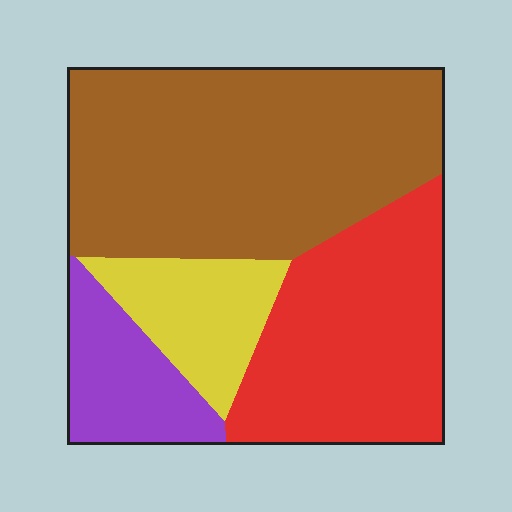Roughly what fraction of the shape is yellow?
Yellow takes up less than a sixth of the shape.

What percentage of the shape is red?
Red takes up about one third (1/3) of the shape.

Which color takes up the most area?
Brown, at roughly 45%.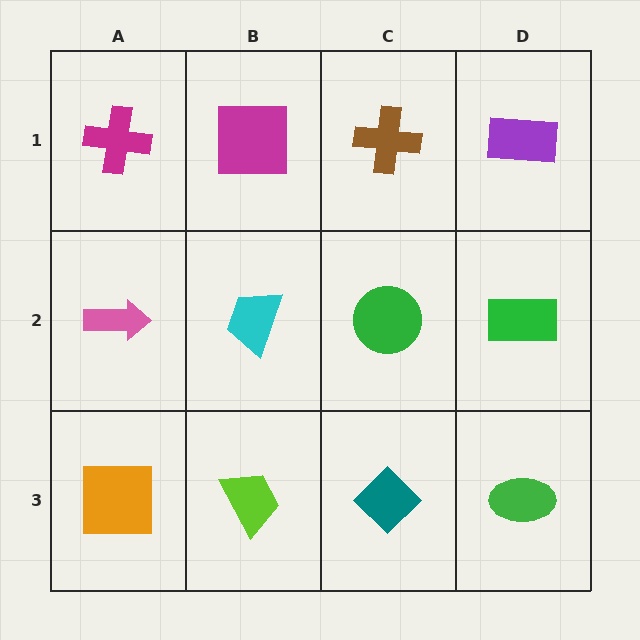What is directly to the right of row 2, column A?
A cyan trapezoid.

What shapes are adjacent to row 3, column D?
A green rectangle (row 2, column D), a teal diamond (row 3, column C).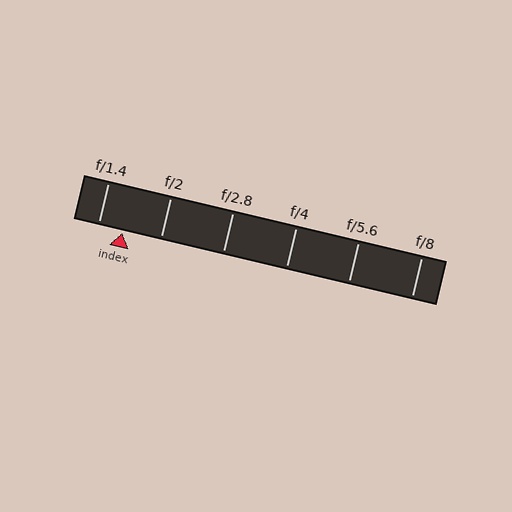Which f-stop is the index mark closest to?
The index mark is closest to f/1.4.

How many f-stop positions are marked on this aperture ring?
There are 6 f-stop positions marked.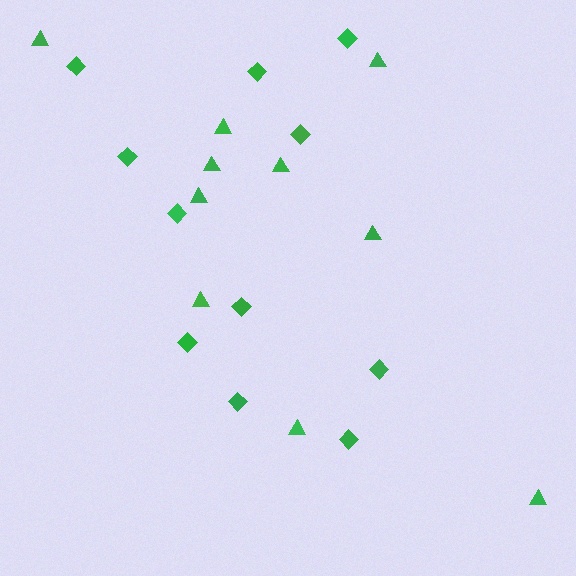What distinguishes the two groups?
There are 2 groups: one group of diamonds (11) and one group of triangles (10).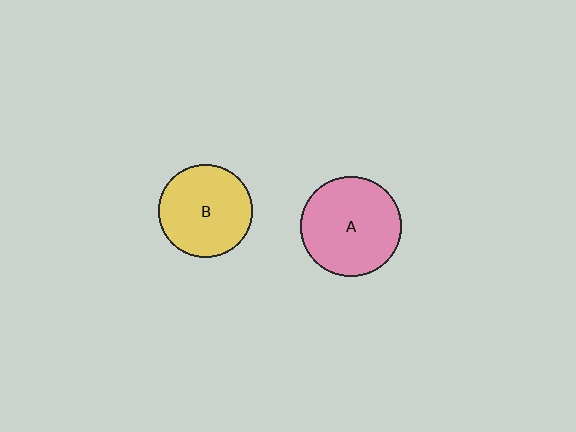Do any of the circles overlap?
No, none of the circles overlap.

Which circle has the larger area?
Circle A (pink).